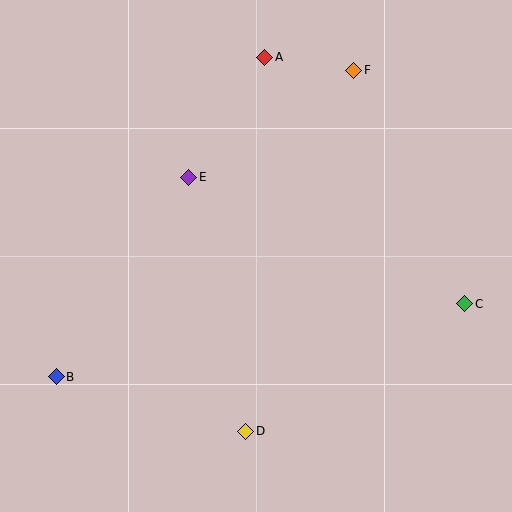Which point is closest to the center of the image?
Point E at (189, 177) is closest to the center.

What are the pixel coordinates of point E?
Point E is at (189, 177).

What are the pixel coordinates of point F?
Point F is at (354, 70).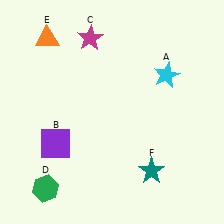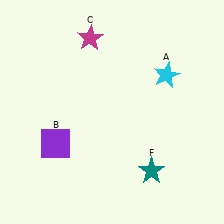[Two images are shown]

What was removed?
The green hexagon (D), the orange triangle (E) were removed in Image 2.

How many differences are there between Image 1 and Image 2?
There are 2 differences between the two images.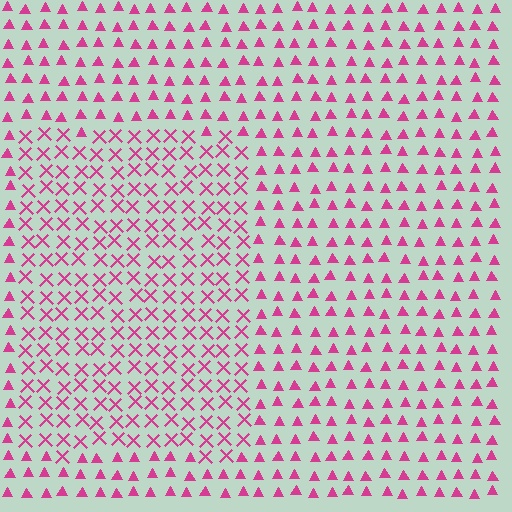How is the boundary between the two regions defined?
The boundary is defined by a change in element shape: X marks inside vs. triangles outside. All elements share the same color and spacing.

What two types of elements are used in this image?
The image uses X marks inside the rectangle region and triangles outside it.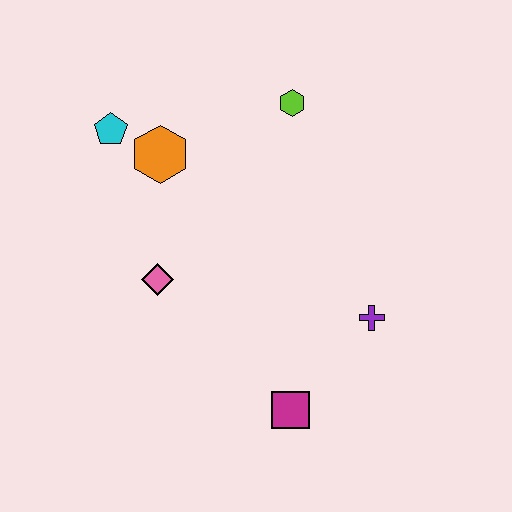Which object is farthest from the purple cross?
The cyan pentagon is farthest from the purple cross.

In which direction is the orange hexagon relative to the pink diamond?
The orange hexagon is above the pink diamond.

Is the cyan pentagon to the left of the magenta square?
Yes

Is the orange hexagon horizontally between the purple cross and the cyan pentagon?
Yes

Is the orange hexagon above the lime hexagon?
No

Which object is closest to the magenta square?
The purple cross is closest to the magenta square.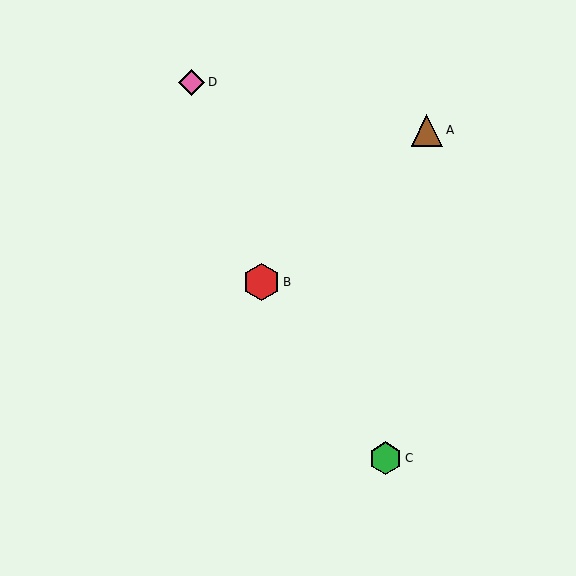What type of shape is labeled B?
Shape B is a red hexagon.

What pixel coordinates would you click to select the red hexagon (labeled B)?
Click at (262, 282) to select the red hexagon B.